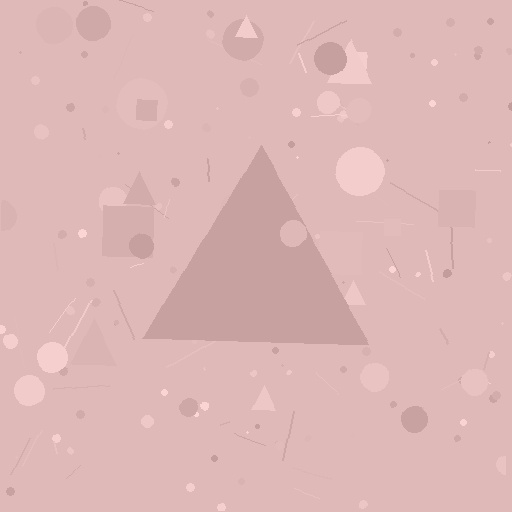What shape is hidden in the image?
A triangle is hidden in the image.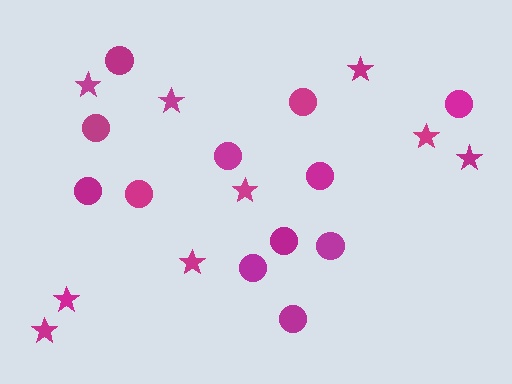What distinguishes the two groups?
There are 2 groups: one group of circles (12) and one group of stars (9).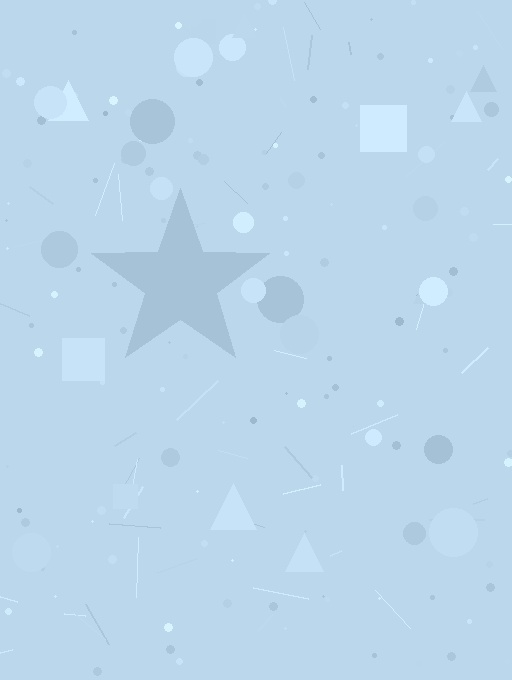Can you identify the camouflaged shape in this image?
The camouflaged shape is a star.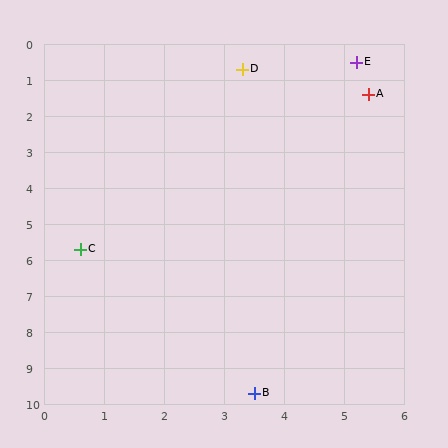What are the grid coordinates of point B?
Point B is at approximately (3.5, 9.7).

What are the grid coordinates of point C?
Point C is at approximately (0.6, 5.7).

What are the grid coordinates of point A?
Point A is at approximately (5.4, 1.4).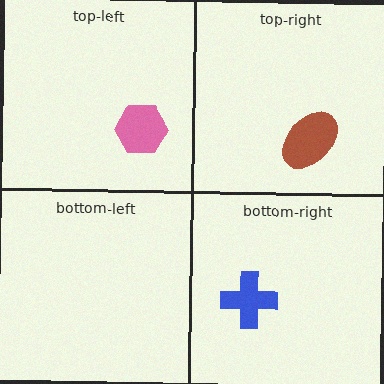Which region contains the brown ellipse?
The top-right region.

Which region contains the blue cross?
The bottom-right region.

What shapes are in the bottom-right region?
The blue cross.